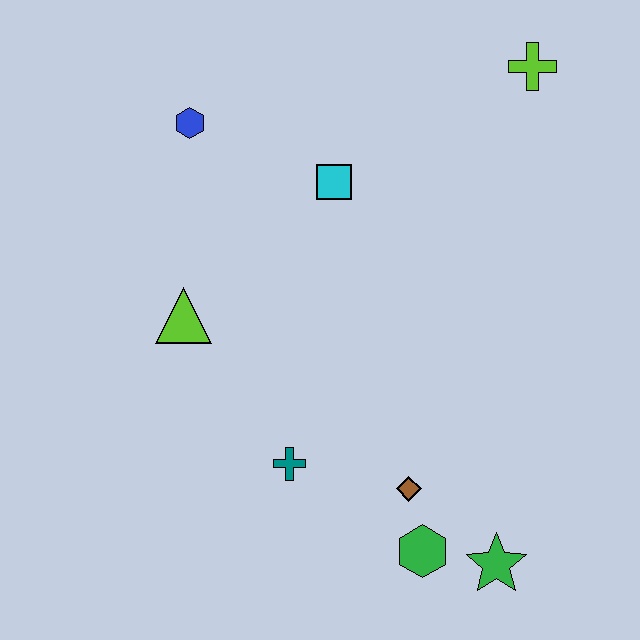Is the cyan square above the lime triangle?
Yes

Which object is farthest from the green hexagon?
The lime cross is farthest from the green hexagon.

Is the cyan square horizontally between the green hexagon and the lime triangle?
Yes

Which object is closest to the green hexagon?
The brown diamond is closest to the green hexagon.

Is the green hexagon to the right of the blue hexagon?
Yes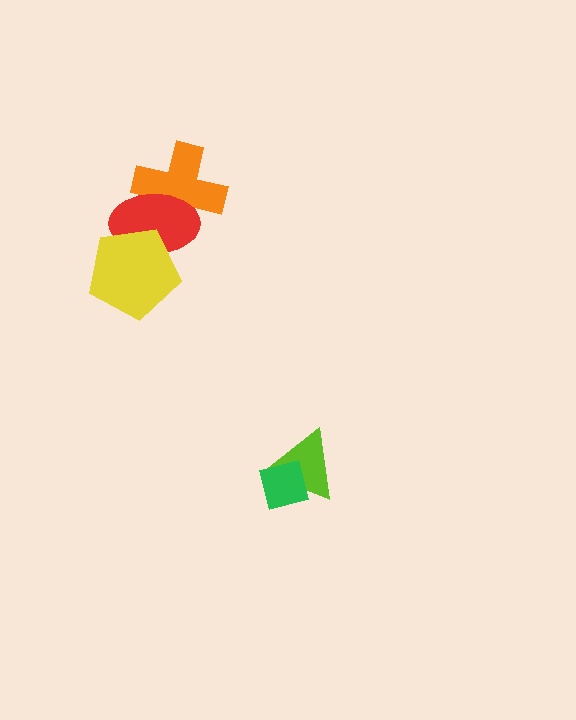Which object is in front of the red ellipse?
The yellow pentagon is in front of the red ellipse.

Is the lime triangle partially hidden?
Yes, it is partially covered by another shape.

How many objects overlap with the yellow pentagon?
1 object overlaps with the yellow pentagon.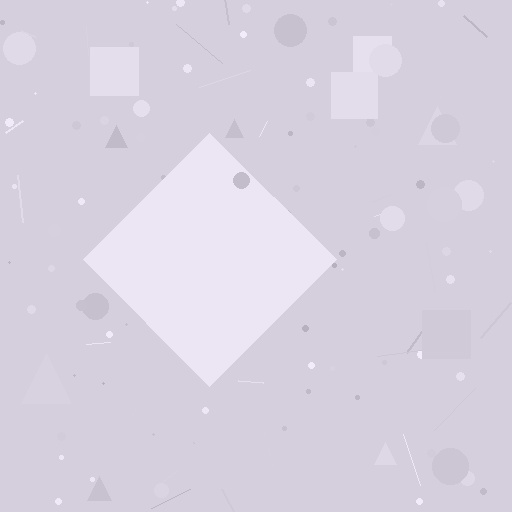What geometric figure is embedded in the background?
A diamond is embedded in the background.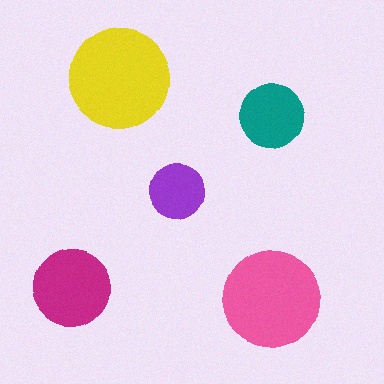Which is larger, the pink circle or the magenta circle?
The pink one.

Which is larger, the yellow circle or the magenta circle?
The yellow one.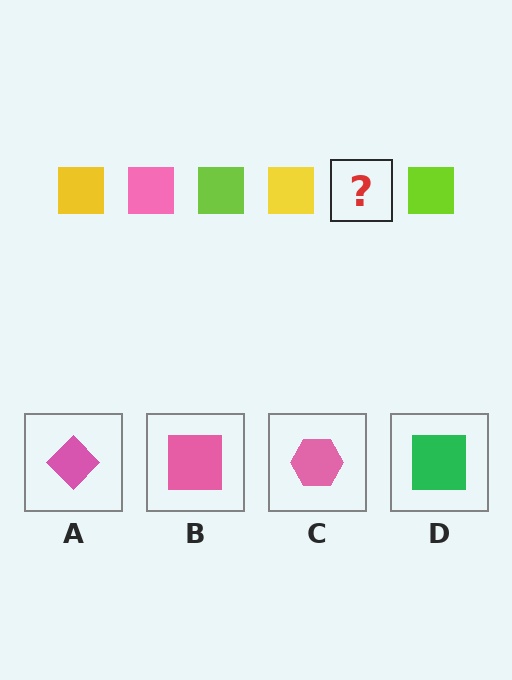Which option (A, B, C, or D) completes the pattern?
B.